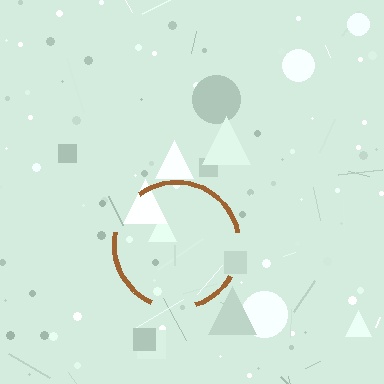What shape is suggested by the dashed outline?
The dashed outline suggests a circle.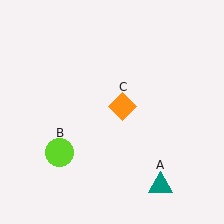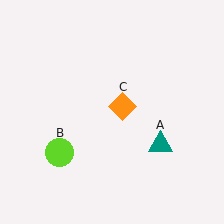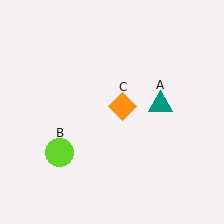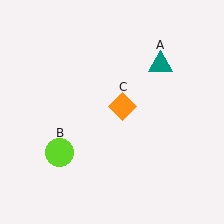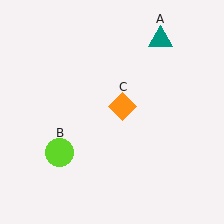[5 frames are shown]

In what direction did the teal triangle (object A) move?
The teal triangle (object A) moved up.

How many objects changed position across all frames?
1 object changed position: teal triangle (object A).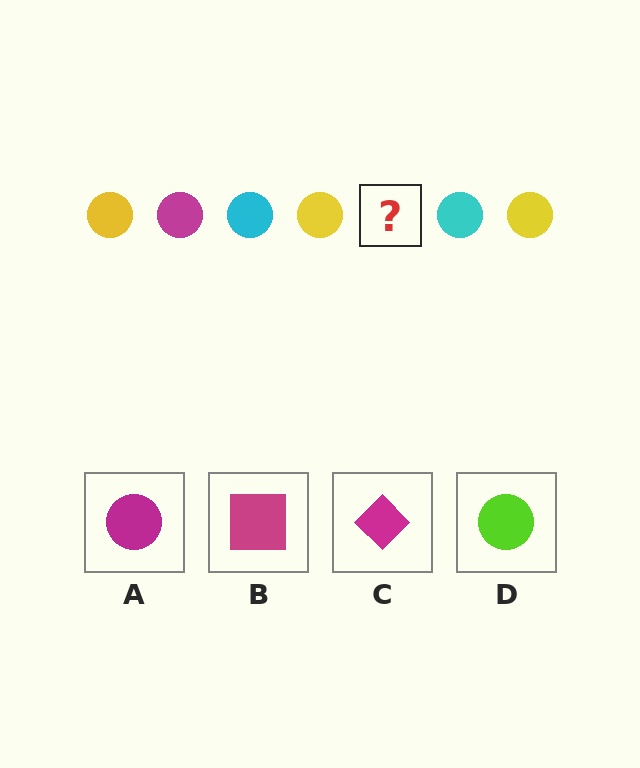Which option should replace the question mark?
Option A.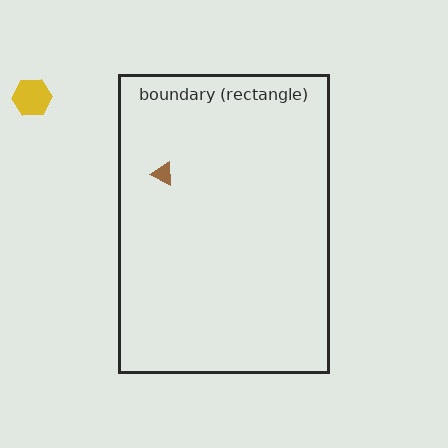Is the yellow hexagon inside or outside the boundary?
Outside.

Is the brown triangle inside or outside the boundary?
Inside.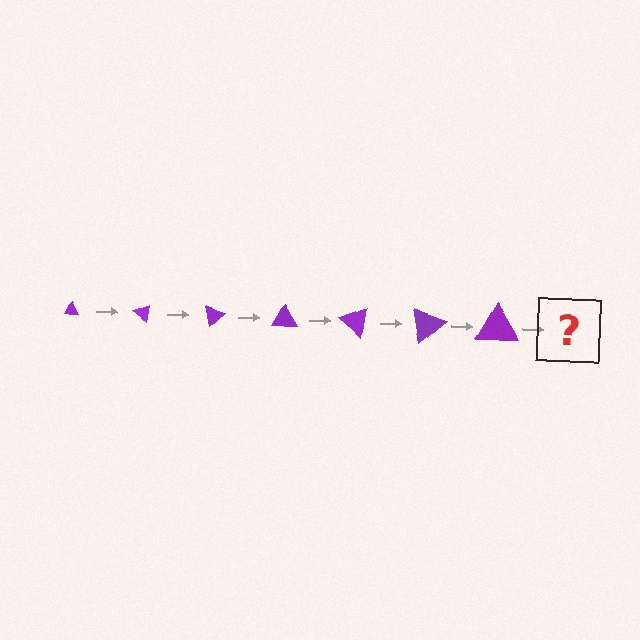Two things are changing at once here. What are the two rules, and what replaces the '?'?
The two rules are that the triangle grows larger each step and it rotates 40 degrees each step. The '?' should be a triangle, larger than the previous one and rotated 280 degrees from the start.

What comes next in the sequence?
The next element should be a triangle, larger than the previous one and rotated 280 degrees from the start.